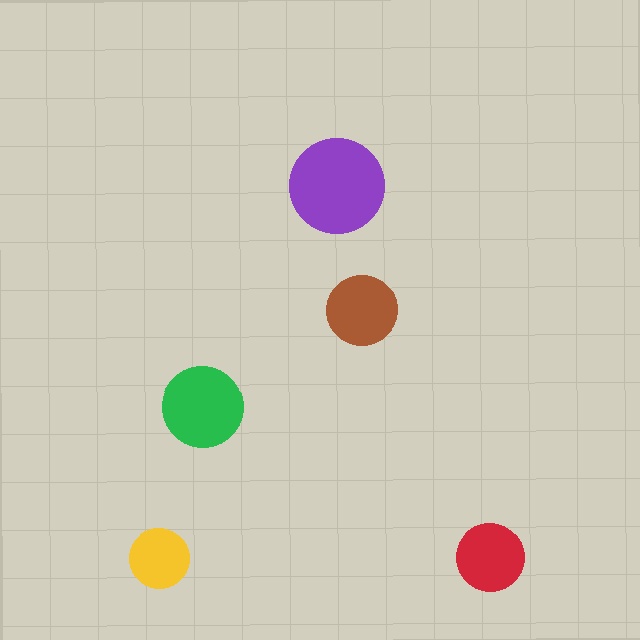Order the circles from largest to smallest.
the purple one, the green one, the brown one, the red one, the yellow one.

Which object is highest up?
The purple circle is topmost.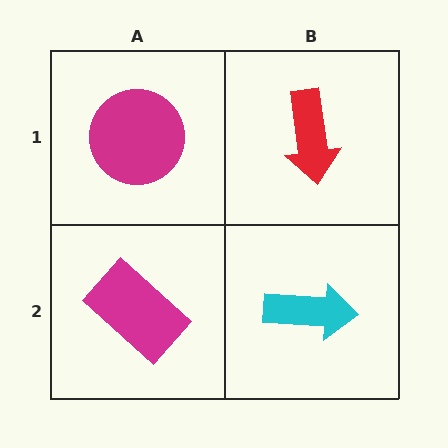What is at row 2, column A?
A magenta rectangle.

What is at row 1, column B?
A red arrow.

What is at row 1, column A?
A magenta circle.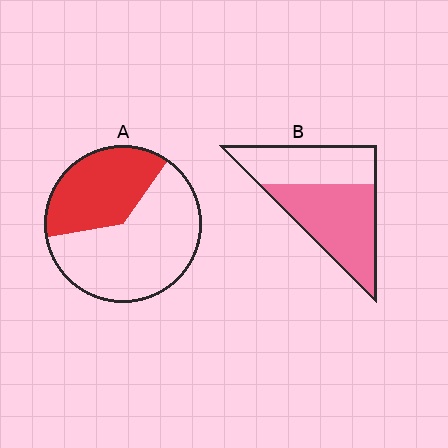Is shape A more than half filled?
No.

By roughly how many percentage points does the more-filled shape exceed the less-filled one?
By roughly 20 percentage points (B over A).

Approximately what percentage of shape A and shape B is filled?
A is approximately 40% and B is approximately 55%.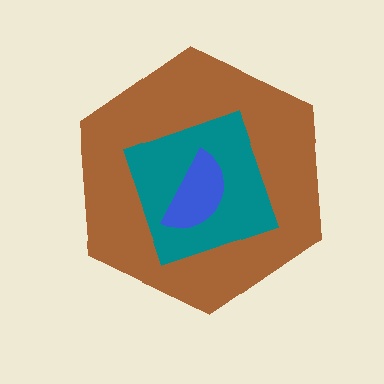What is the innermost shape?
The blue semicircle.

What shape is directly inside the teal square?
The blue semicircle.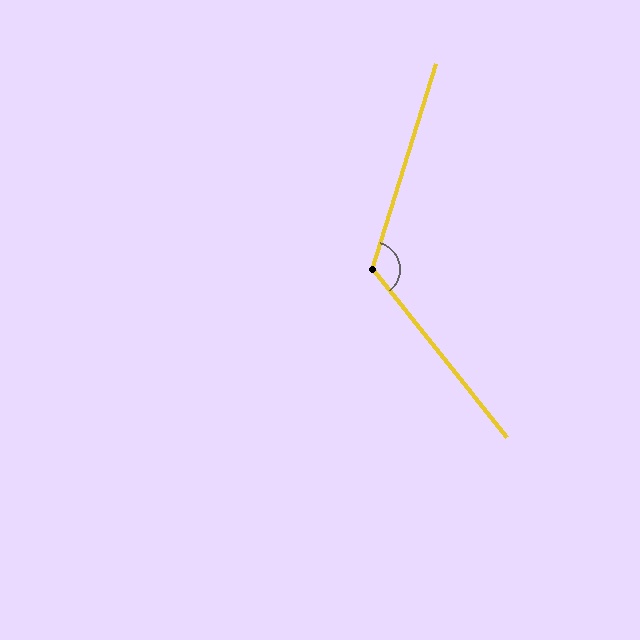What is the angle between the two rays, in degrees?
Approximately 124 degrees.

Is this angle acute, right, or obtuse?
It is obtuse.